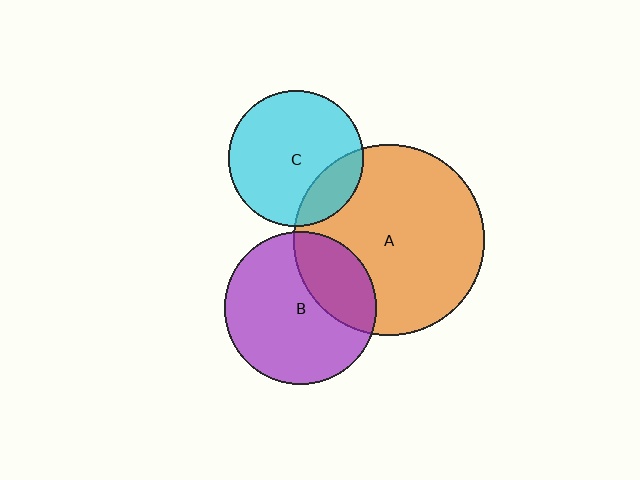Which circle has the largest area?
Circle A (orange).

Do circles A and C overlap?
Yes.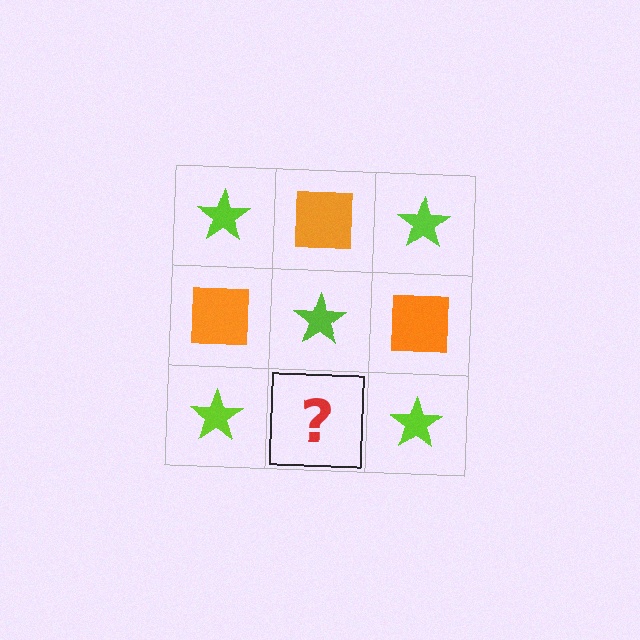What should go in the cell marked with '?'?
The missing cell should contain an orange square.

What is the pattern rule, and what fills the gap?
The rule is that it alternates lime star and orange square in a checkerboard pattern. The gap should be filled with an orange square.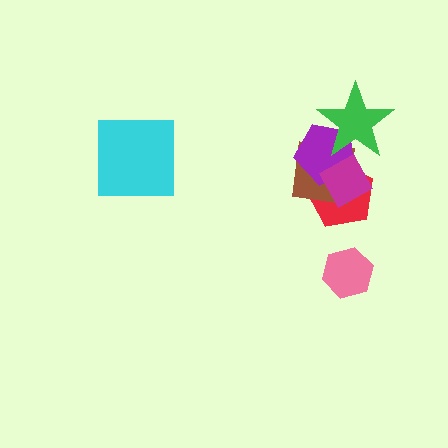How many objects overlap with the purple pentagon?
4 objects overlap with the purple pentagon.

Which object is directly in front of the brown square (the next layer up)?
The purple pentagon is directly in front of the brown square.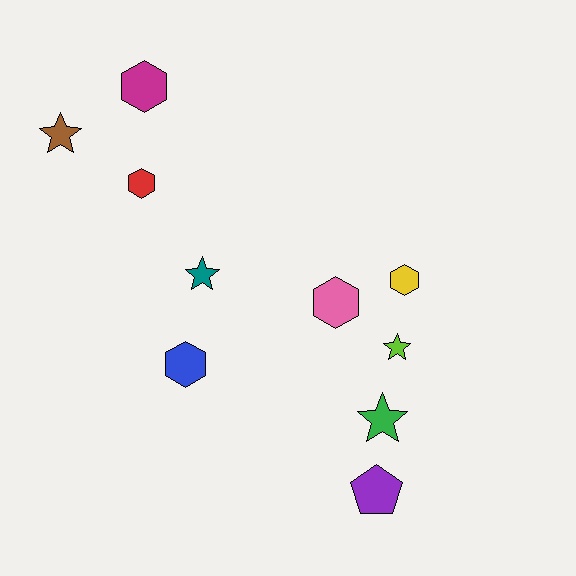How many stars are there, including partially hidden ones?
There are 4 stars.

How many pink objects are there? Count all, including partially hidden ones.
There is 1 pink object.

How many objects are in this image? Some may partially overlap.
There are 10 objects.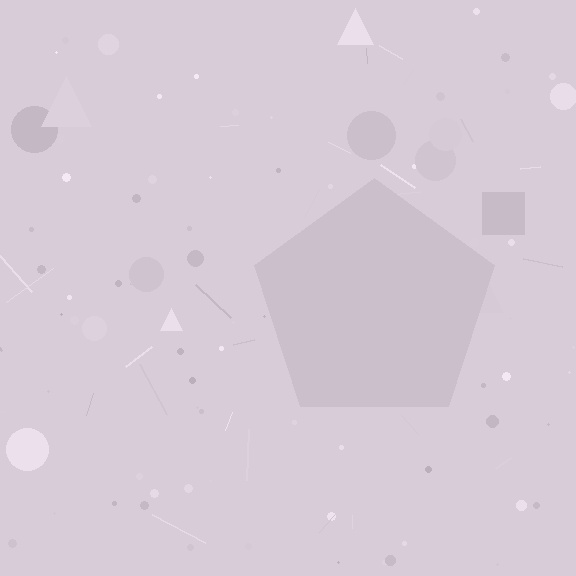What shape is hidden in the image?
A pentagon is hidden in the image.